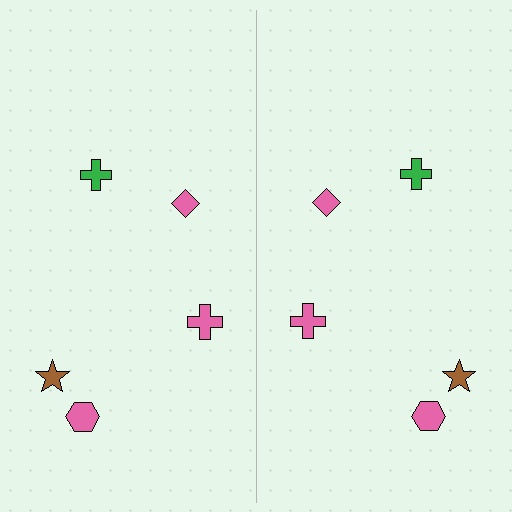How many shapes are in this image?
There are 10 shapes in this image.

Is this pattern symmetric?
Yes, this pattern has bilateral (reflection) symmetry.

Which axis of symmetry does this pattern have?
The pattern has a vertical axis of symmetry running through the center of the image.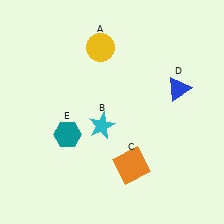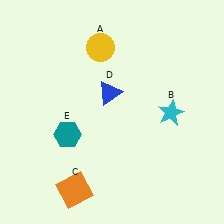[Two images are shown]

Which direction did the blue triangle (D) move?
The blue triangle (D) moved left.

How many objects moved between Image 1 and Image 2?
3 objects moved between the two images.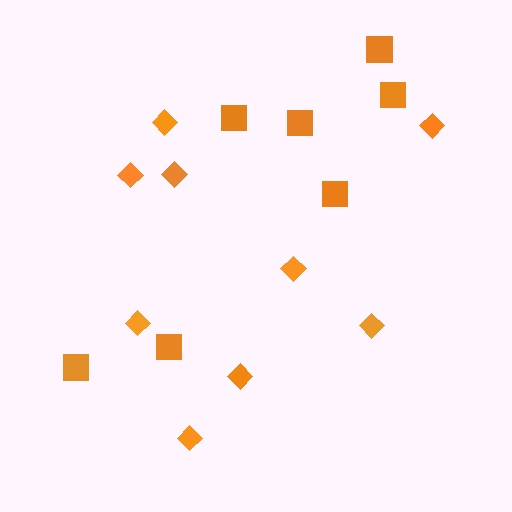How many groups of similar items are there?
There are 2 groups: one group of diamonds (9) and one group of squares (7).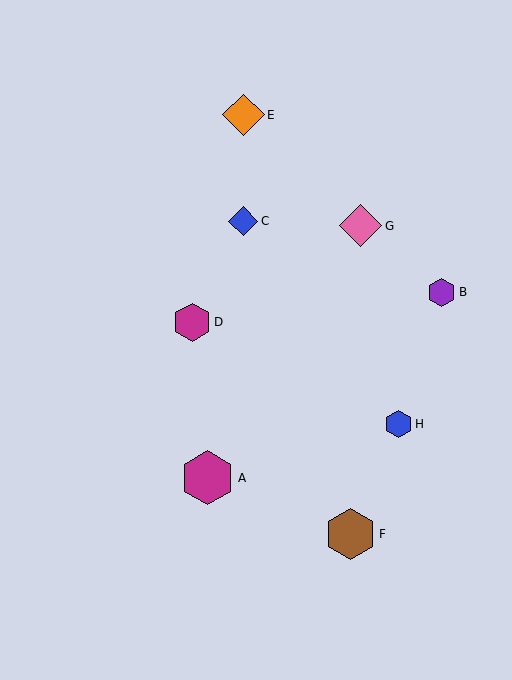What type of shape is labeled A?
Shape A is a magenta hexagon.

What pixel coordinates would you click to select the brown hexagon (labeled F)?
Click at (350, 534) to select the brown hexagon F.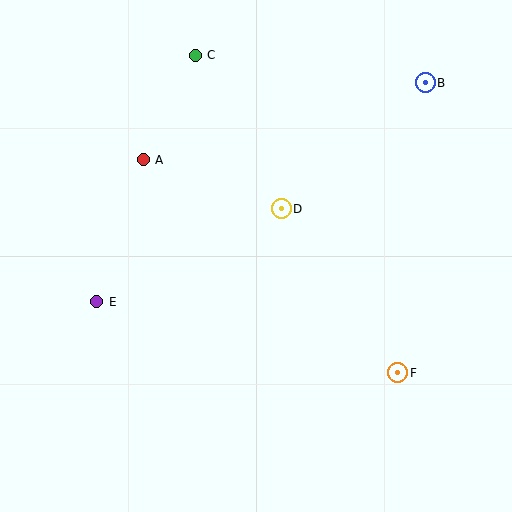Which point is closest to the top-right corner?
Point B is closest to the top-right corner.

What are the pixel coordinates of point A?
Point A is at (143, 160).